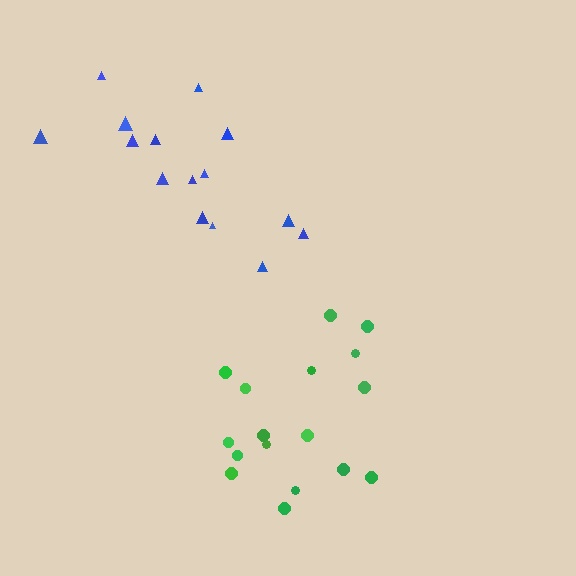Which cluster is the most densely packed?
Green.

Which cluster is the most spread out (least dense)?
Blue.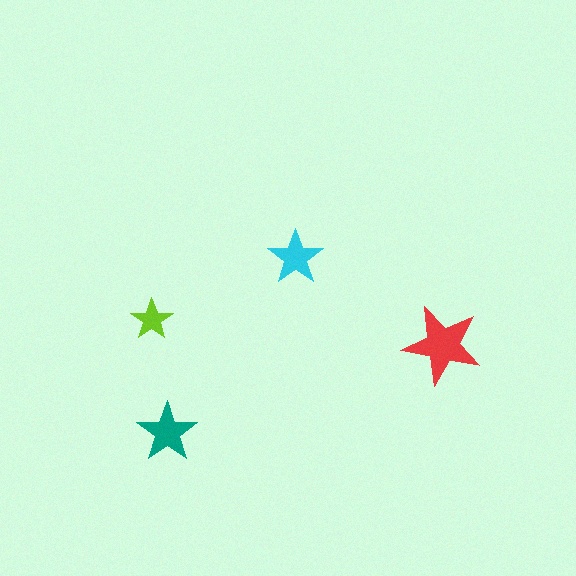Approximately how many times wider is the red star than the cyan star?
About 1.5 times wider.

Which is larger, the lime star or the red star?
The red one.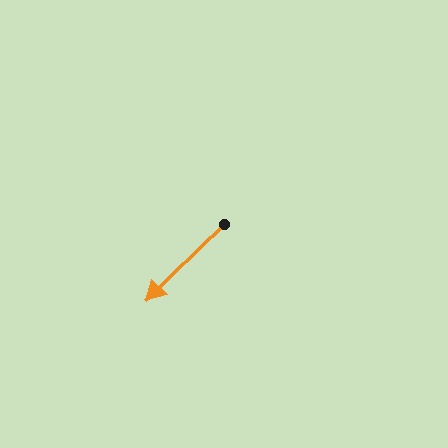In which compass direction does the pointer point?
Southwest.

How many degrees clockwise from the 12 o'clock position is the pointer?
Approximately 226 degrees.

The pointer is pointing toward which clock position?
Roughly 8 o'clock.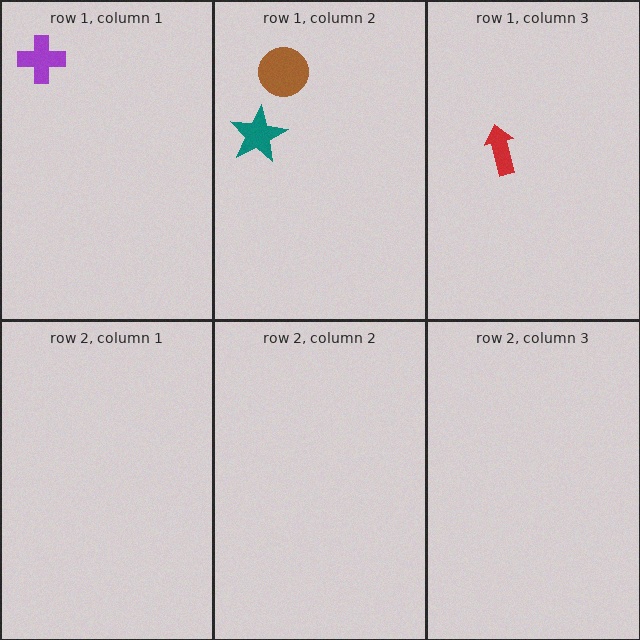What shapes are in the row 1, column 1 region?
The purple cross.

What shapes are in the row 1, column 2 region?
The teal star, the brown circle.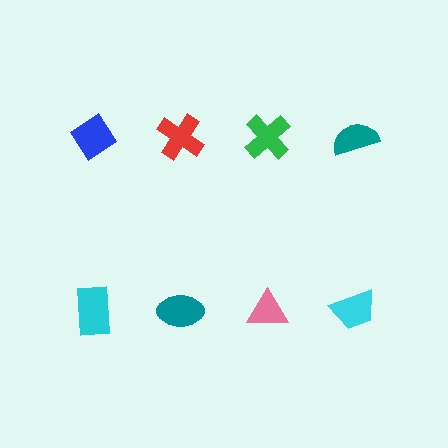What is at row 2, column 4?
A cyan trapezoid.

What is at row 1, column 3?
A green cross.